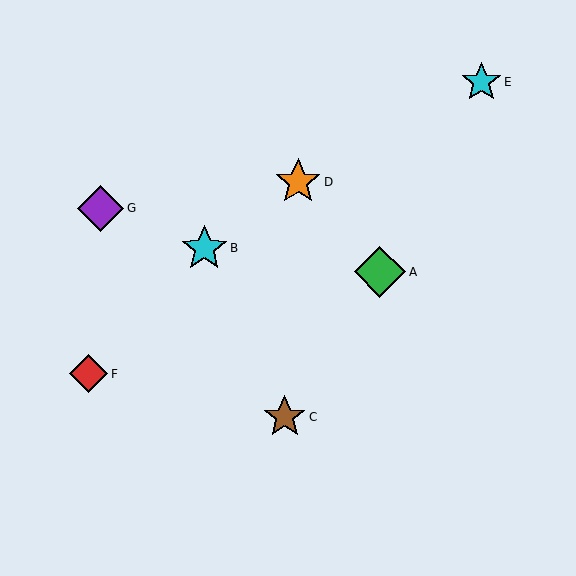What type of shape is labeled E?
Shape E is a cyan star.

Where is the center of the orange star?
The center of the orange star is at (298, 182).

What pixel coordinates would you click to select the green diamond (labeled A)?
Click at (380, 272) to select the green diamond A.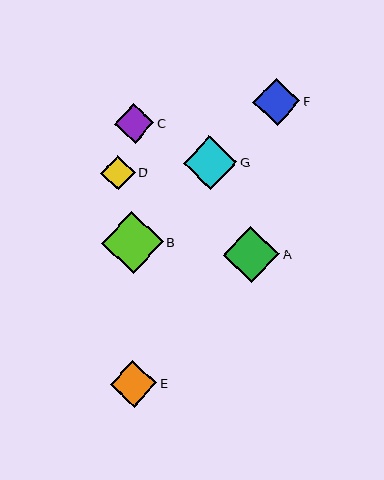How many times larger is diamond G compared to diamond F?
Diamond G is approximately 1.2 times the size of diamond F.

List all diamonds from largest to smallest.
From largest to smallest: B, A, G, E, F, C, D.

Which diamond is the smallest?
Diamond D is the smallest with a size of approximately 34 pixels.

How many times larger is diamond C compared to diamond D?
Diamond C is approximately 1.2 times the size of diamond D.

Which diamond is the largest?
Diamond B is the largest with a size of approximately 62 pixels.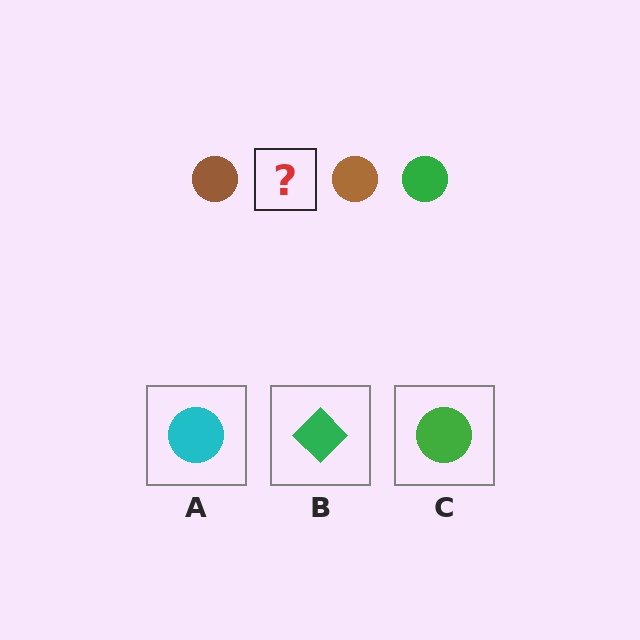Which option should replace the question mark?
Option C.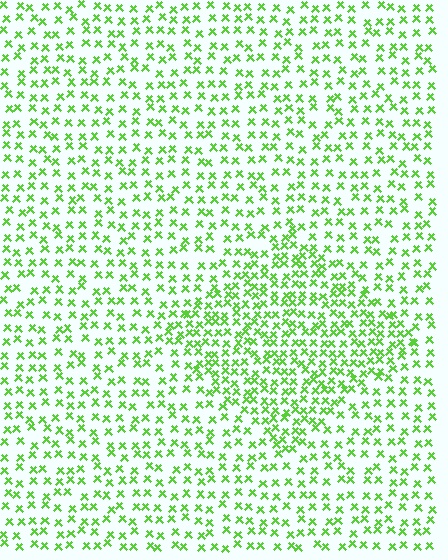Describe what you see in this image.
The image contains small lime elements arranged at two different densities. A diamond-shaped region is visible where the elements are more densely packed than the surrounding area.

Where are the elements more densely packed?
The elements are more densely packed inside the diamond boundary.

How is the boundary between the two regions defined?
The boundary is defined by a change in element density (approximately 1.8x ratio). All elements are the same color, size, and shape.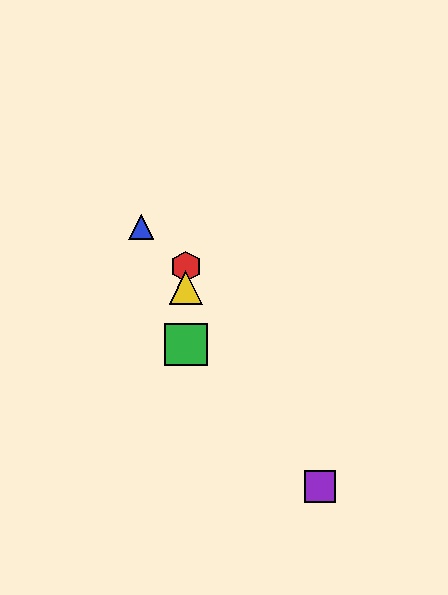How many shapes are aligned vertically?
3 shapes (the red hexagon, the green square, the yellow triangle) are aligned vertically.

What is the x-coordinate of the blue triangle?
The blue triangle is at x≈141.